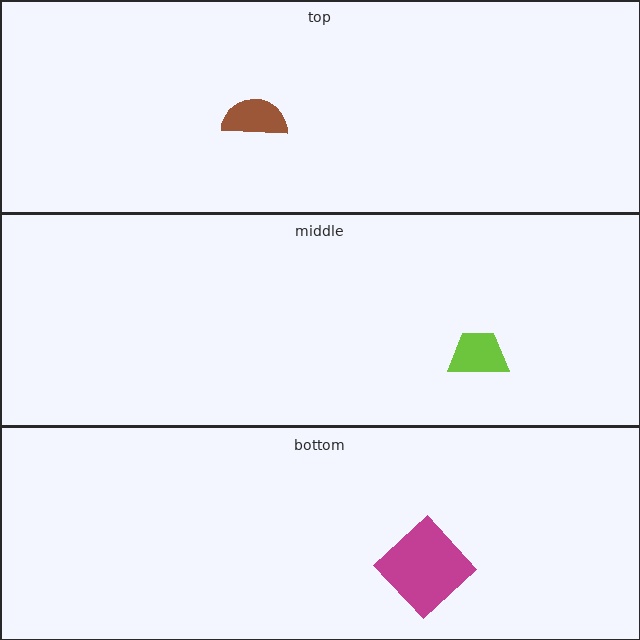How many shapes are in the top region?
1.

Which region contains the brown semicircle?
The top region.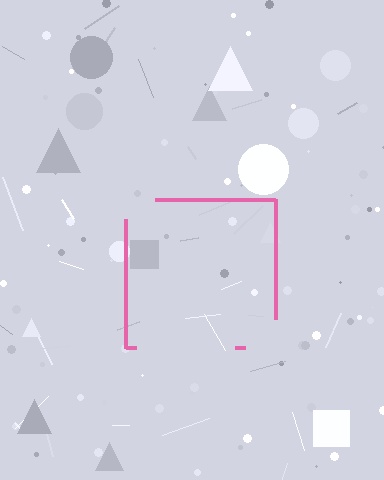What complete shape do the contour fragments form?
The contour fragments form a square.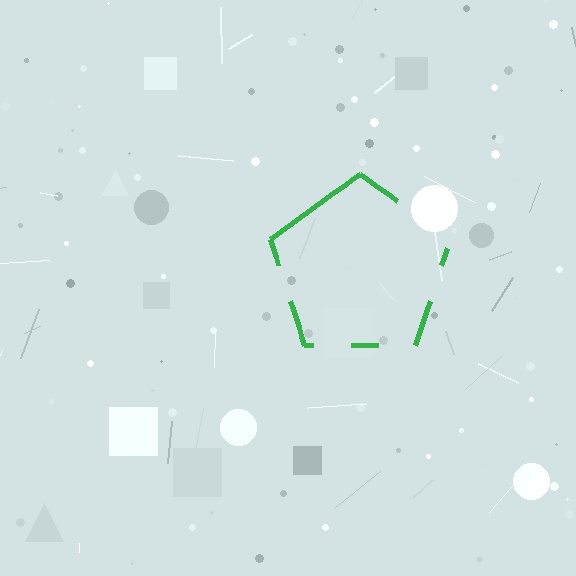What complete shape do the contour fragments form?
The contour fragments form a pentagon.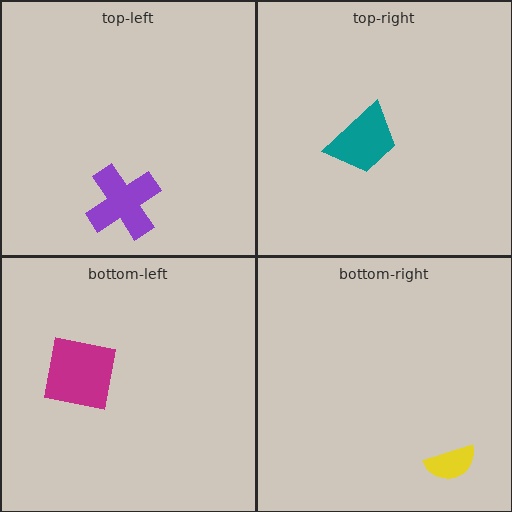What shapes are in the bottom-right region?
The yellow semicircle.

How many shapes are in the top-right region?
1.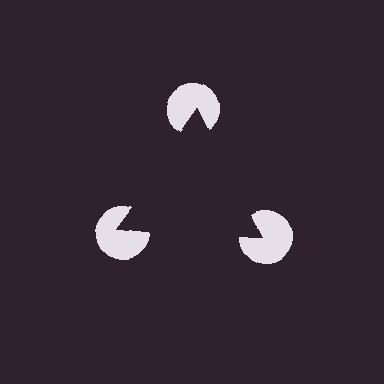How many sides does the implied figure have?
3 sides.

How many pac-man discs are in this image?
There are 3 — one at each vertex of the illusory triangle.